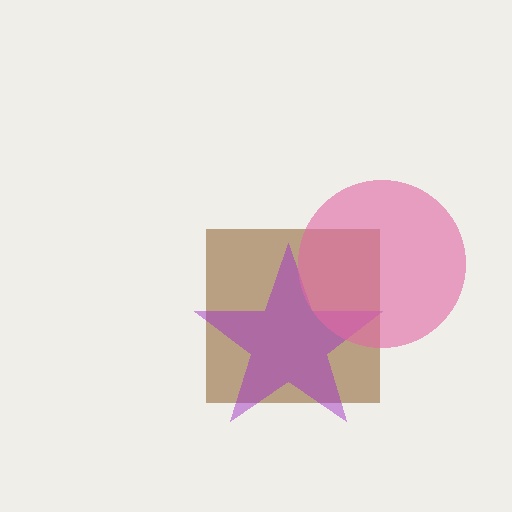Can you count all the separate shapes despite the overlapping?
Yes, there are 3 separate shapes.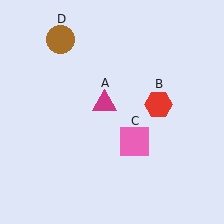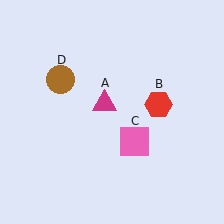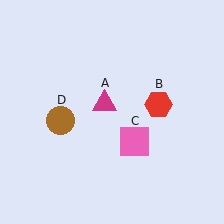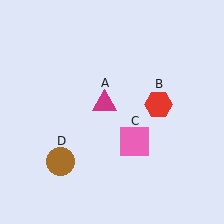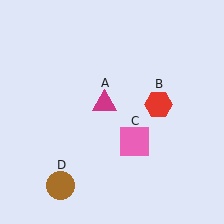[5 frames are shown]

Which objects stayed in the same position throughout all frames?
Magenta triangle (object A) and red hexagon (object B) and pink square (object C) remained stationary.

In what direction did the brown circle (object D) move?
The brown circle (object D) moved down.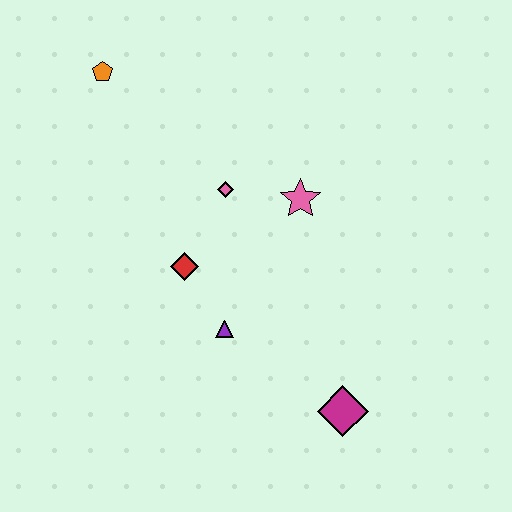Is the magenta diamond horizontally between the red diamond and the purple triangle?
No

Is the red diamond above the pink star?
No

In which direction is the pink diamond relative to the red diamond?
The pink diamond is above the red diamond.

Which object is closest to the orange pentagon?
The pink diamond is closest to the orange pentagon.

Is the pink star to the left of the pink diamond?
No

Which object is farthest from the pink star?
The orange pentagon is farthest from the pink star.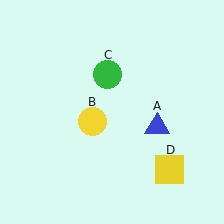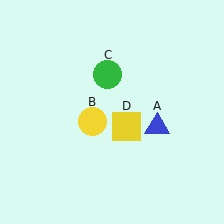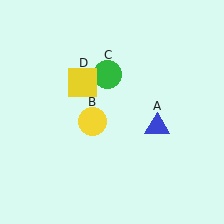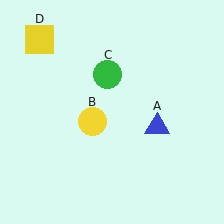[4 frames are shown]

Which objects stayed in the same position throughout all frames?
Blue triangle (object A) and yellow circle (object B) and green circle (object C) remained stationary.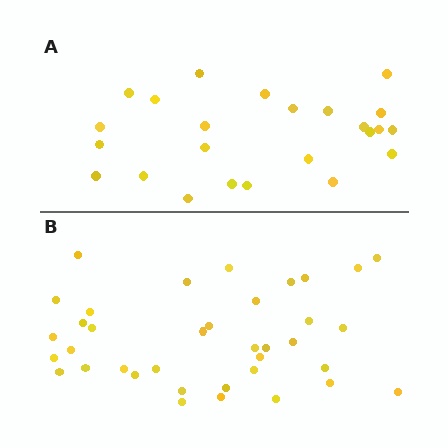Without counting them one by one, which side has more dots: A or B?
Region B (the bottom region) has more dots.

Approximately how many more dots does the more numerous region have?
Region B has approximately 15 more dots than region A.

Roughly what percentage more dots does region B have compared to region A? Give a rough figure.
About 55% more.